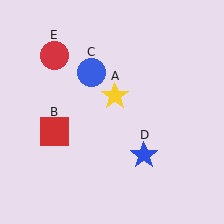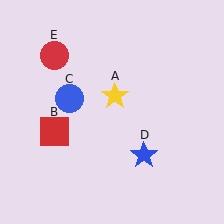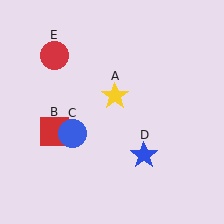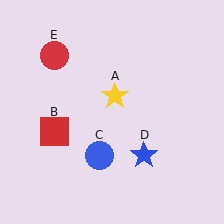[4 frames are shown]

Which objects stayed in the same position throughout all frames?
Yellow star (object A) and red square (object B) and blue star (object D) and red circle (object E) remained stationary.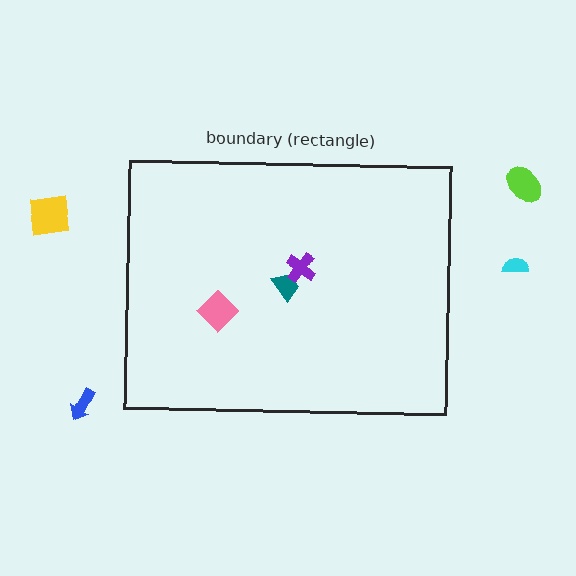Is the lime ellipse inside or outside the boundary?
Outside.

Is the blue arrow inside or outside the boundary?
Outside.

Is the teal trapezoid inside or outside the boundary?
Inside.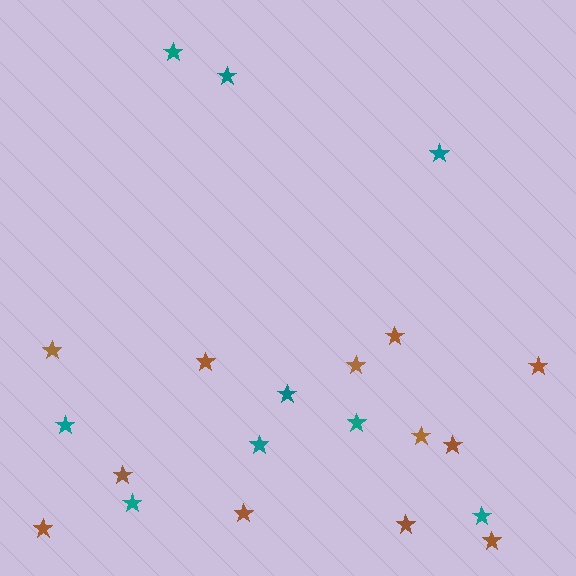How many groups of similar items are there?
There are 2 groups: one group of brown stars (12) and one group of teal stars (9).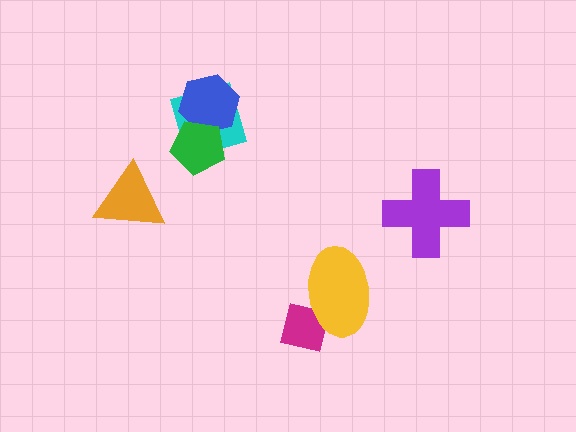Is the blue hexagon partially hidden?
Yes, it is partially covered by another shape.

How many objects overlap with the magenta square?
1 object overlaps with the magenta square.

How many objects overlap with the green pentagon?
2 objects overlap with the green pentagon.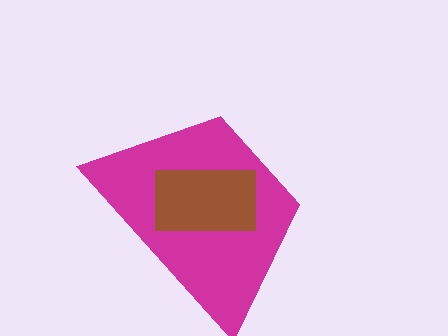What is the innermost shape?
The brown rectangle.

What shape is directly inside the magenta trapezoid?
The brown rectangle.